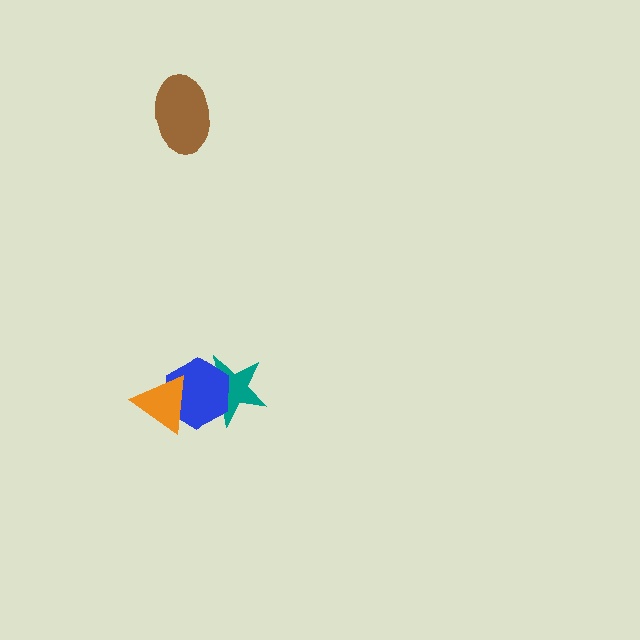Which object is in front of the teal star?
The blue hexagon is in front of the teal star.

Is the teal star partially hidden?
Yes, it is partially covered by another shape.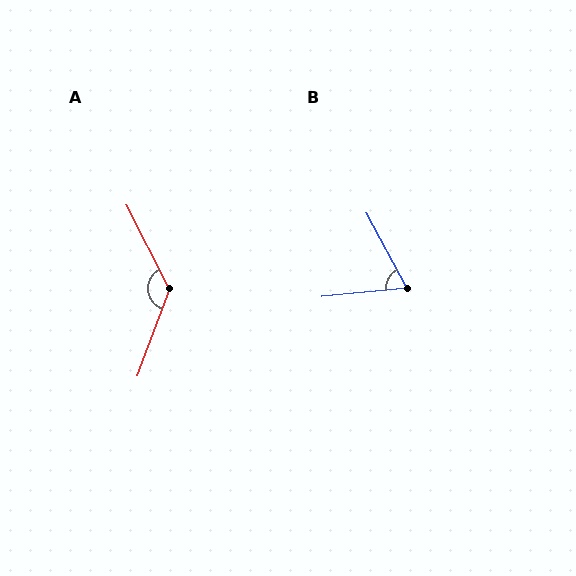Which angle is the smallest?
B, at approximately 68 degrees.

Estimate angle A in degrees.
Approximately 133 degrees.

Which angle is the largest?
A, at approximately 133 degrees.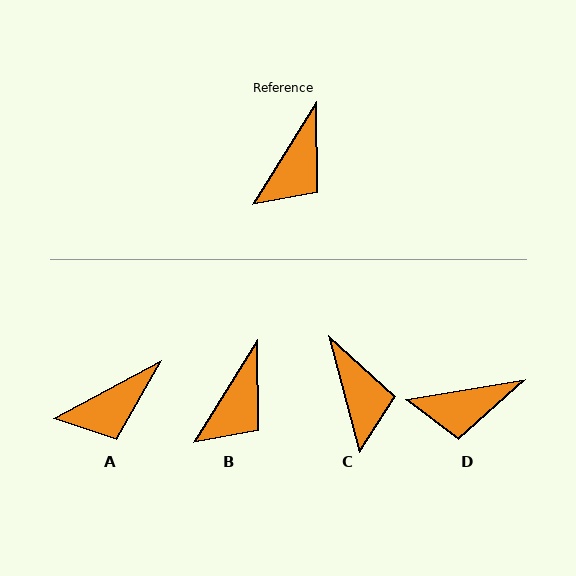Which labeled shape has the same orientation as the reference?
B.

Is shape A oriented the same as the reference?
No, it is off by about 30 degrees.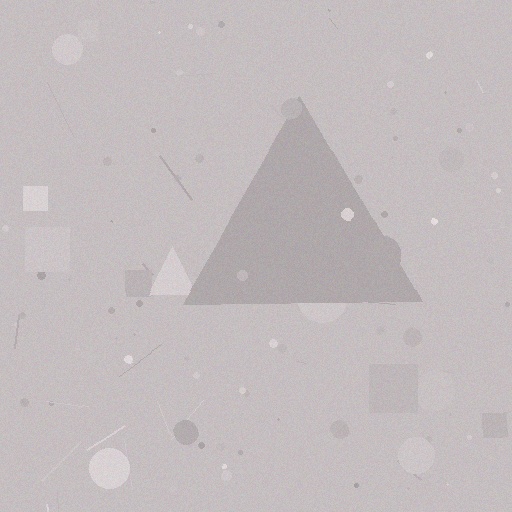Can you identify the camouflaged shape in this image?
The camouflaged shape is a triangle.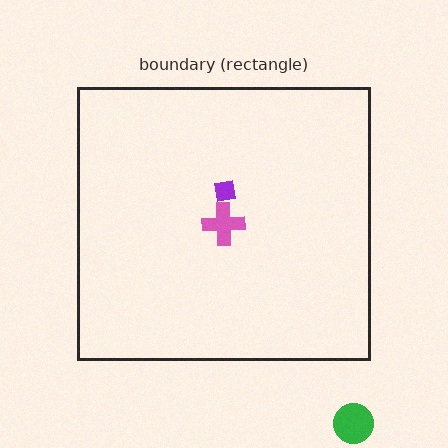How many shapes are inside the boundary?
2 inside, 1 outside.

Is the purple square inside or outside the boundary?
Inside.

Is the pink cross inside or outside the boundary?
Inside.